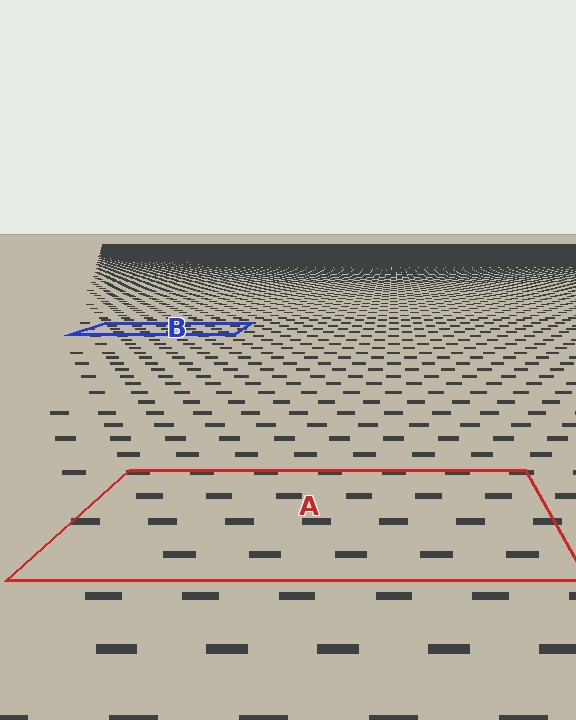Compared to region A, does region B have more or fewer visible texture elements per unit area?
Region B has more texture elements per unit area — they are packed more densely because it is farther away.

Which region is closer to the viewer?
Region A is closer. The texture elements there are larger and more spread out.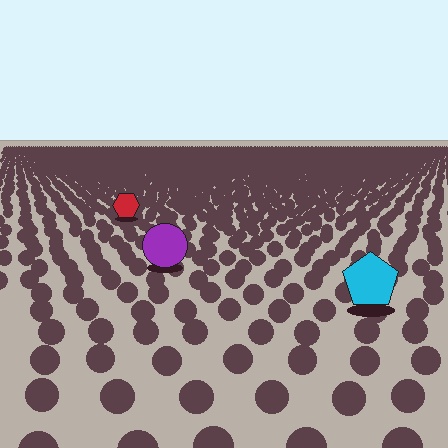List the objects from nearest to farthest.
From nearest to farthest: the cyan pentagon, the purple circle, the red hexagon.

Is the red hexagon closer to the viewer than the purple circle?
No. The purple circle is closer — you can tell from the texture gradient: the ground texture is coarser near it.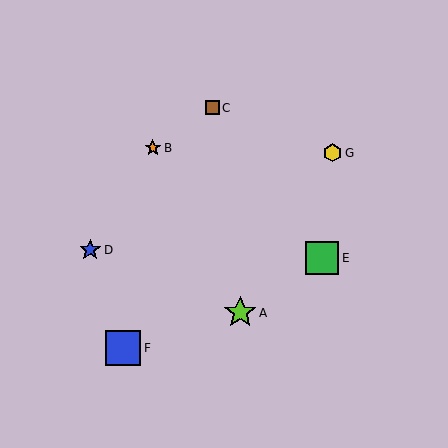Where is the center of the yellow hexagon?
The center of the yellow hexagon is at (333, 153).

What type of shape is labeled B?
Shape B is an orange star.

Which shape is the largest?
The blue square (labeled F) is the largest.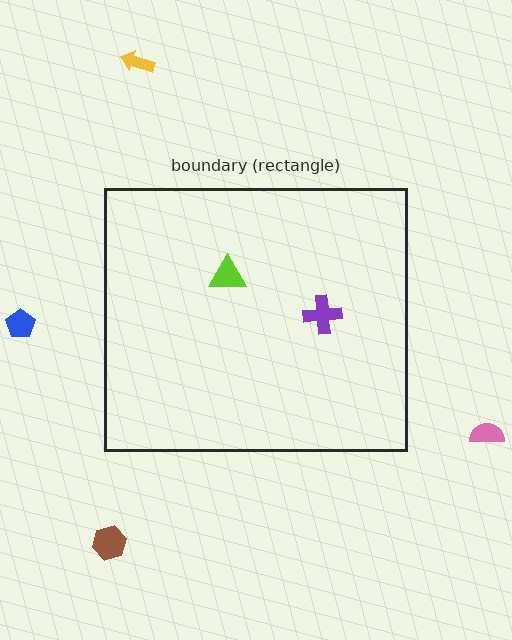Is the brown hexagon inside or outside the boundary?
Outside.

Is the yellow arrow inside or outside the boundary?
Outside.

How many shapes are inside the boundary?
2 inside, 4 outside.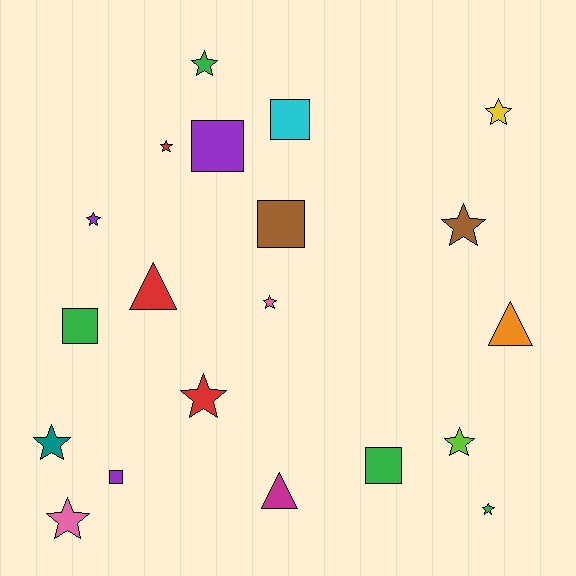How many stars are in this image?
There are 11 stars.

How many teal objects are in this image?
There is 1 teal object.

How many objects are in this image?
There are 20 objects.